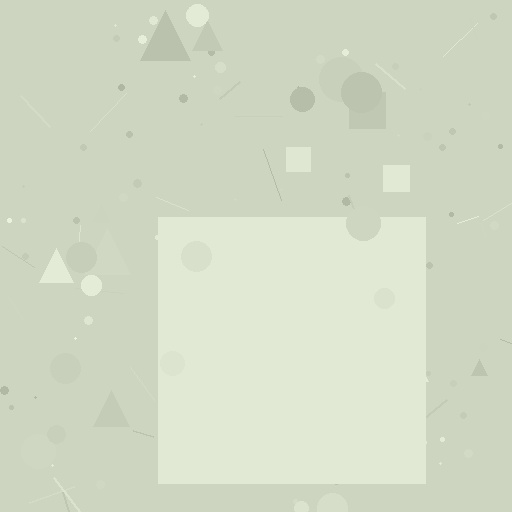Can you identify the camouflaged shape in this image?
The camouflaged shape is a square.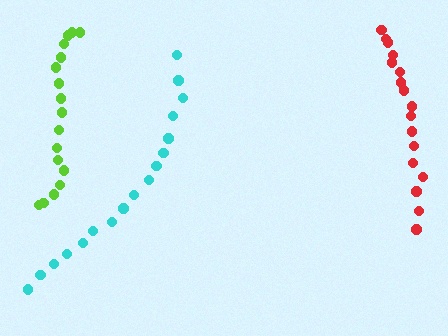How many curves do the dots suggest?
There are 3 distinct paths.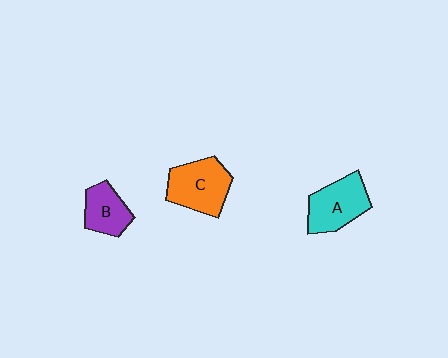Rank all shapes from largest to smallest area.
From largest to smallest: C (orange), A (cyan), B (purple).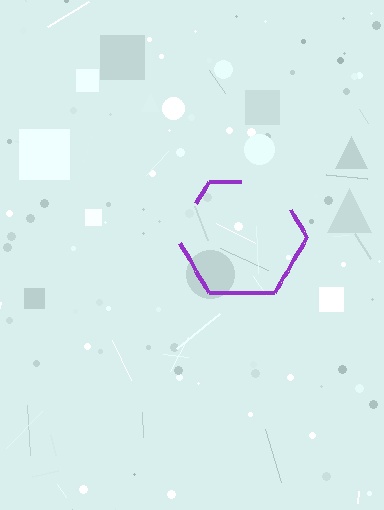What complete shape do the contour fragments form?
The contour fragments form a hexagon.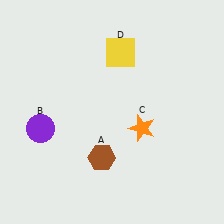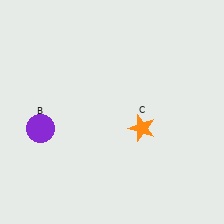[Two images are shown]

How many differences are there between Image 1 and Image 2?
There are 2 differences between the two images.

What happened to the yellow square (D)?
The yellow square (D) was removed in Image 2. It was in the top-right area of Image 1.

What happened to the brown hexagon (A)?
The brown hexagon (A) was removed in Image 2. It was in the bottom-left area of Image 1.